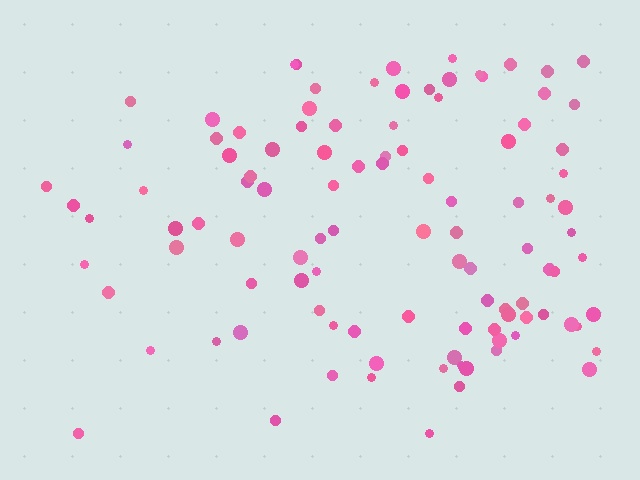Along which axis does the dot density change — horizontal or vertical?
Horizontal.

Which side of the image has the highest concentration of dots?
The right.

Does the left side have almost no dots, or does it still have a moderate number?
Still a moderate number, just noticeably fewer than the right.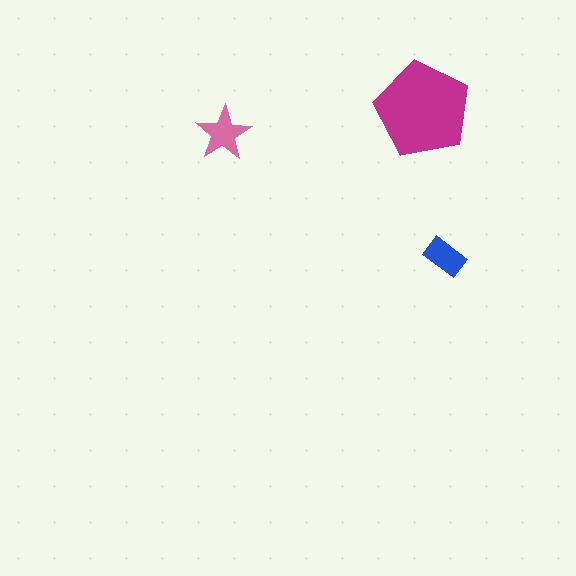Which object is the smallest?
The blue rectangle.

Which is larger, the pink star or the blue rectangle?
The pink star.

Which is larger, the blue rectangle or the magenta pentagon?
The magenta pentagon.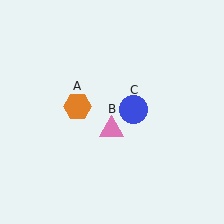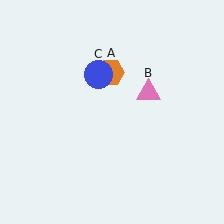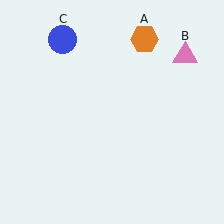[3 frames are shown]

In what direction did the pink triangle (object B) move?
The pink triangle (object B) moved up and to the right.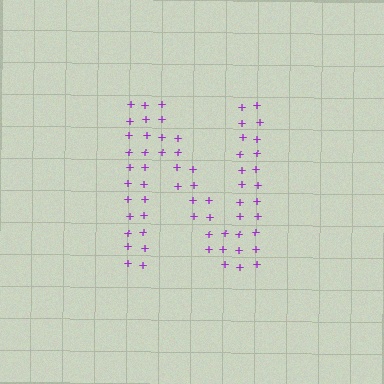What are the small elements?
The small elements are plus signs.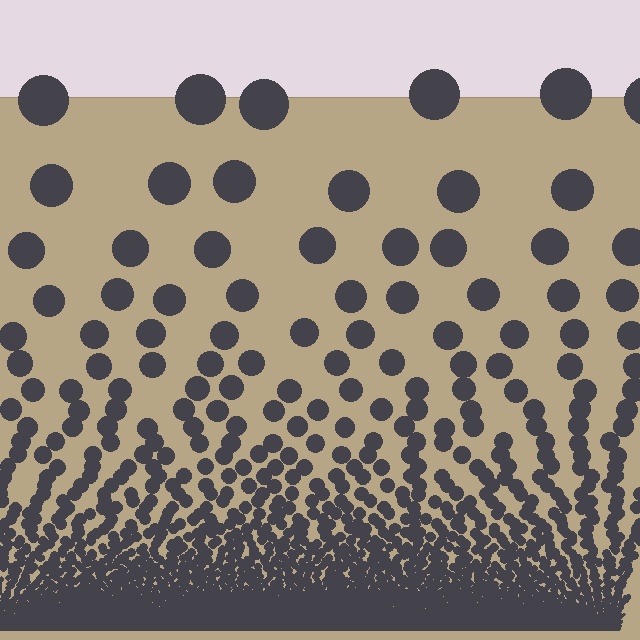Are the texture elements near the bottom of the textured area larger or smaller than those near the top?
Smaller. The gradient is inverted — elements near the bottom are smaller and denser.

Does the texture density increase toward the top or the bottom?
Density increases toward the bottom.